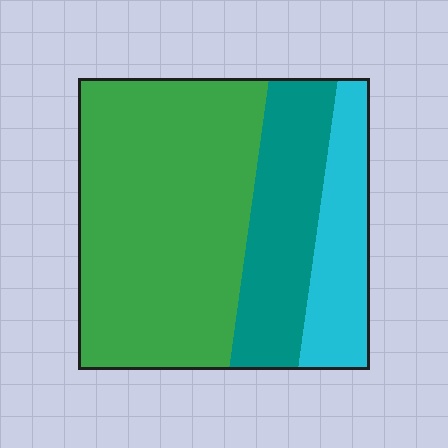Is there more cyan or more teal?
Teal.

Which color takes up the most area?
Green, at roughly 60%.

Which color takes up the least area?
Cyan, at roughly 20%.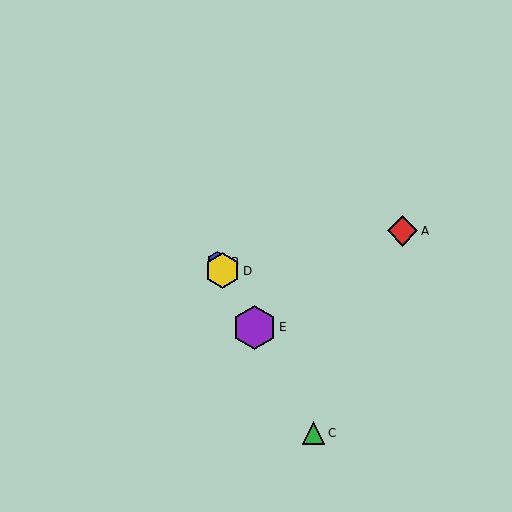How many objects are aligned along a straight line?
4 objects (B, C, D, E) are aligned along a straight line.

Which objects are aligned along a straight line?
Objects B, C, D, E are aligned along a straight line.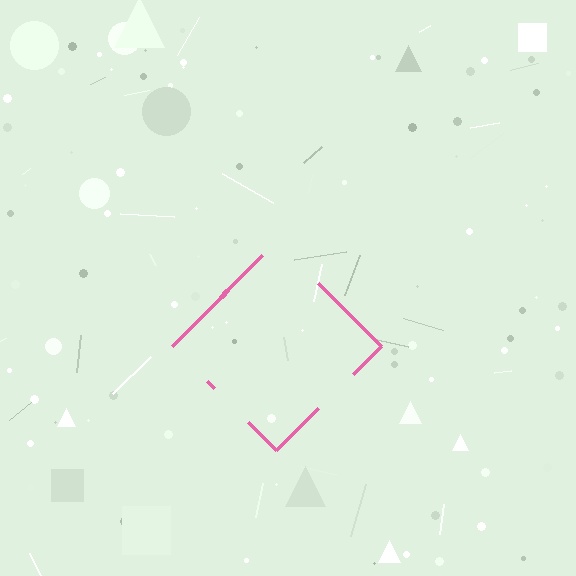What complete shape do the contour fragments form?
The contour fragments form a diamond.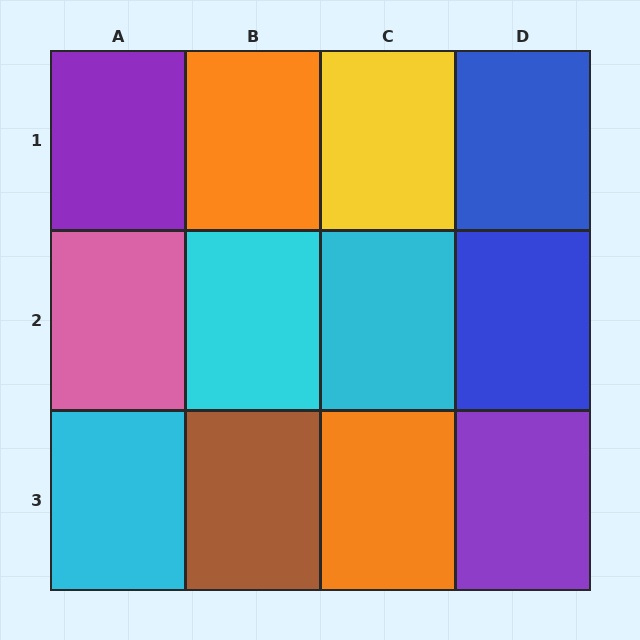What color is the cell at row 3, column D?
Purple.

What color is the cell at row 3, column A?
Cyan.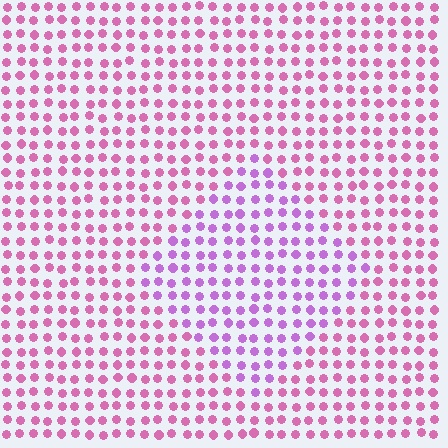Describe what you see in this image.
The image is filled with small pink elements in a uniform arrangement. A diamond-shaped region is visible where the elements are tinted to a slightly different hue, forming a subtle color boundary.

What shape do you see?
I see a diamond.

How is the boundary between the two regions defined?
The boundary is defined purely by a slight shift in hue (about 34 degrees). Spacing, size, and orientation are identical on both sides.